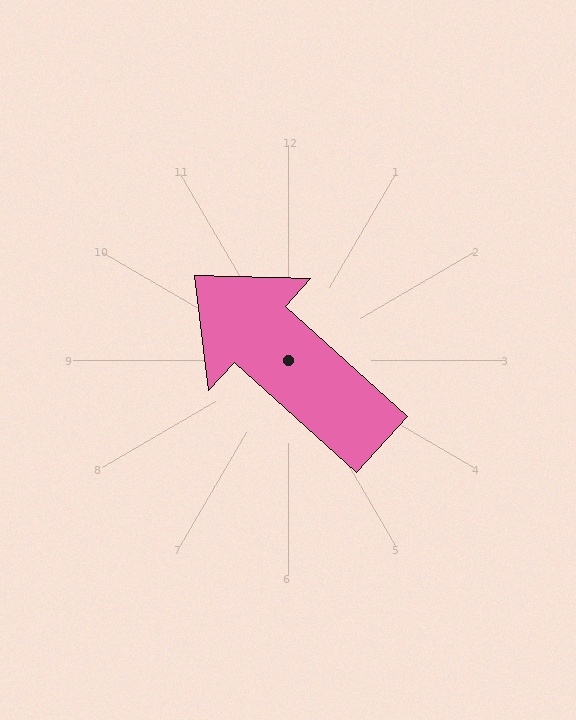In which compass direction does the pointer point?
Northwest.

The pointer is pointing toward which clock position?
Roughly 10 o'clock.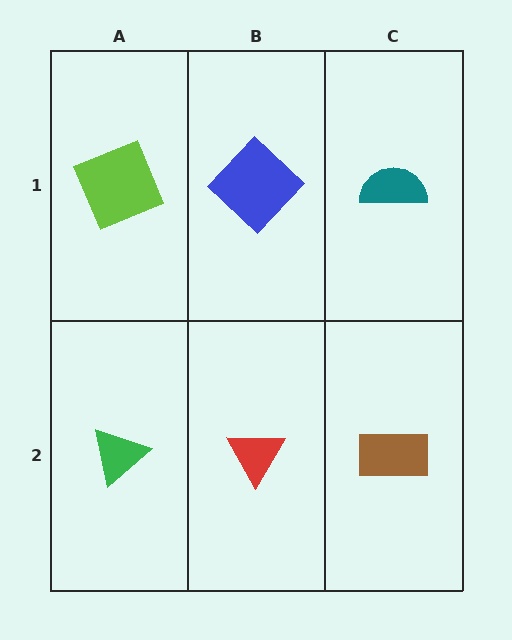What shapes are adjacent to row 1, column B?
A red triangle (row 2, column B), a lime square (row 1, column A), a teal semicircle (row 1, column C).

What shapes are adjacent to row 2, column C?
A teal semicircle (row 1, column C), a red triangle (row 2, column B).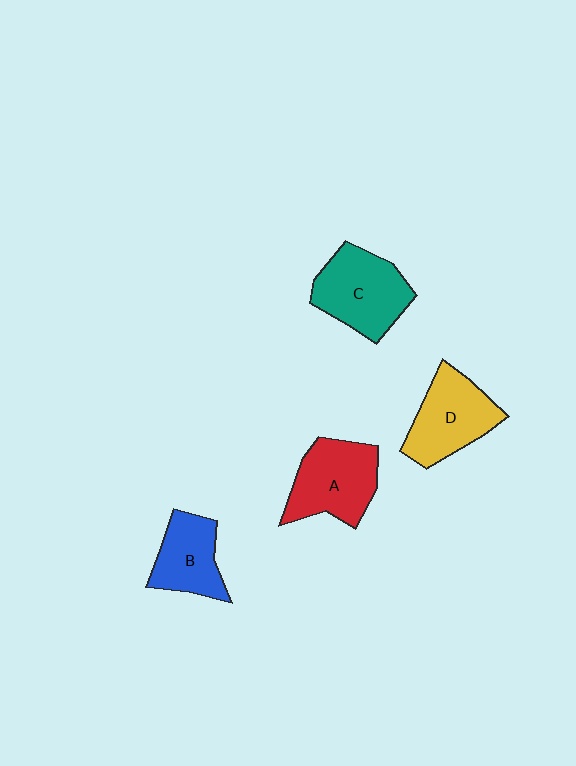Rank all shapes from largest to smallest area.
From largest to smallest: C (teal), A (red), D (yellow), B (blue).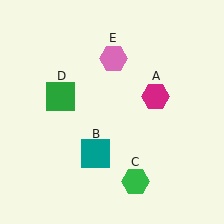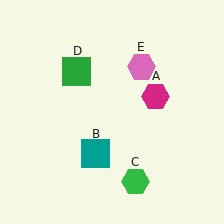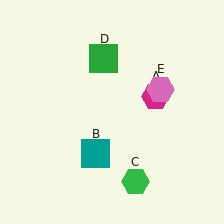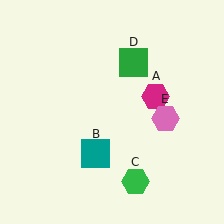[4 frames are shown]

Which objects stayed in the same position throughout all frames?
Magenta hexagon (object A) and teal square (object B) and green hexagon (object C) remained stationary.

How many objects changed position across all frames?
2 objects changed position: green square (object D), pink hexagon (object E).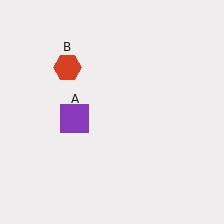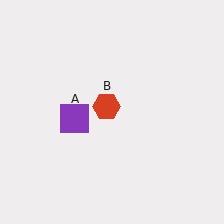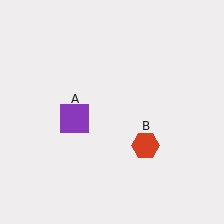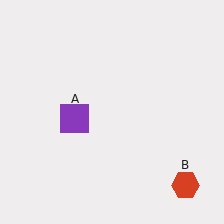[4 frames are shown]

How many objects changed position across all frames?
1 object changed position: red hexagon (object B).